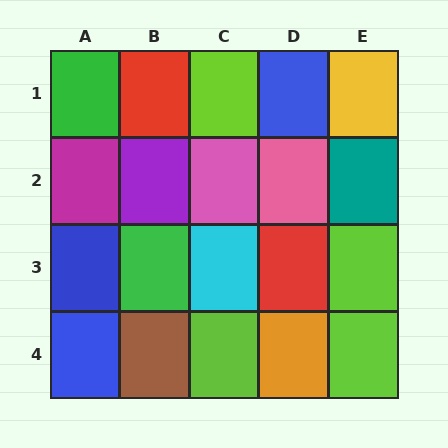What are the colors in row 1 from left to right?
Green, red, lime, blue, yellow.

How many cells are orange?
1 cell is orange.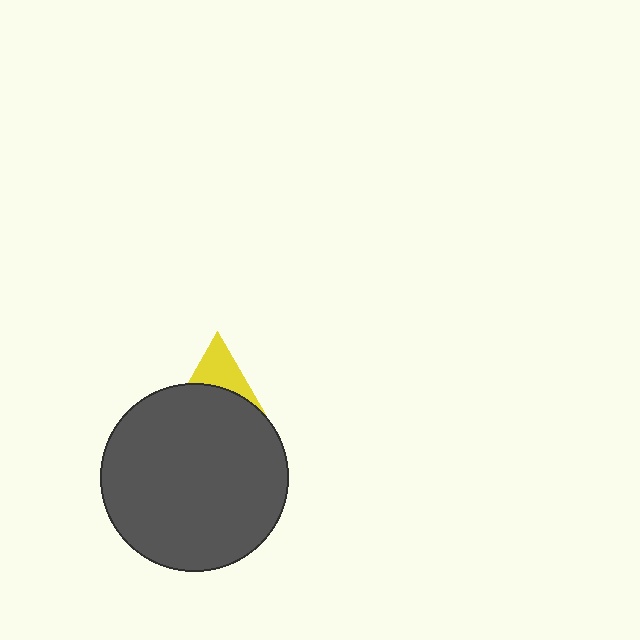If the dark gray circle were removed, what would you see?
You would see the complete yellow triangle.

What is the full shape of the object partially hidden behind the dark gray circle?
The partially hidden object is a yellow triangle.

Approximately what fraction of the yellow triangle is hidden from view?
Roughly 51% of the yellow triangle is hidden behind the dark gray circle.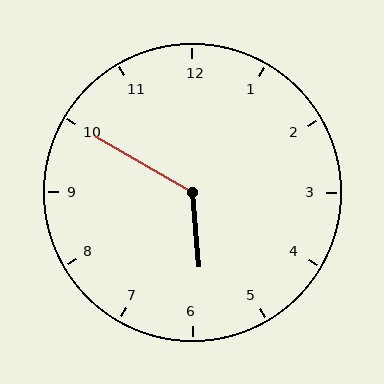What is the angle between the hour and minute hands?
Approximately 125 degrees.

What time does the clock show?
5:50.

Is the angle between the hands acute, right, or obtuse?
It is obtuse.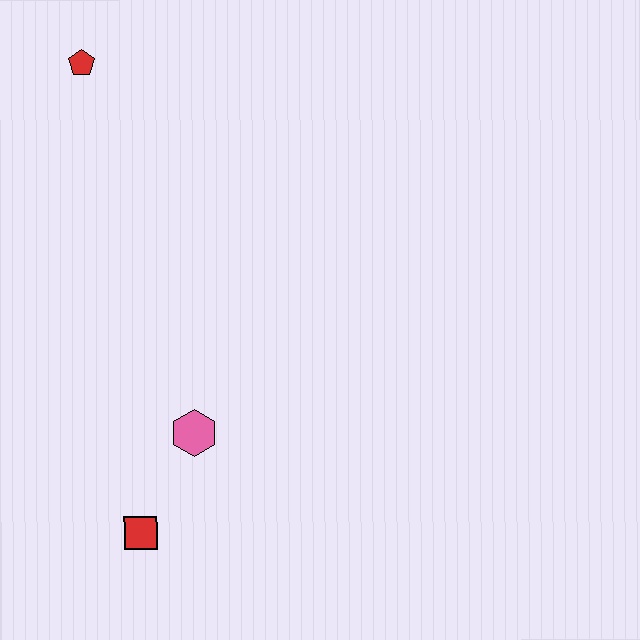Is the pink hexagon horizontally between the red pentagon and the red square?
No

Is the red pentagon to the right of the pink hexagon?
No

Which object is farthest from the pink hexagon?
The red pentagon is farthest from the pink hexagon.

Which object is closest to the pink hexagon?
The red square is closest to the pink hexagon.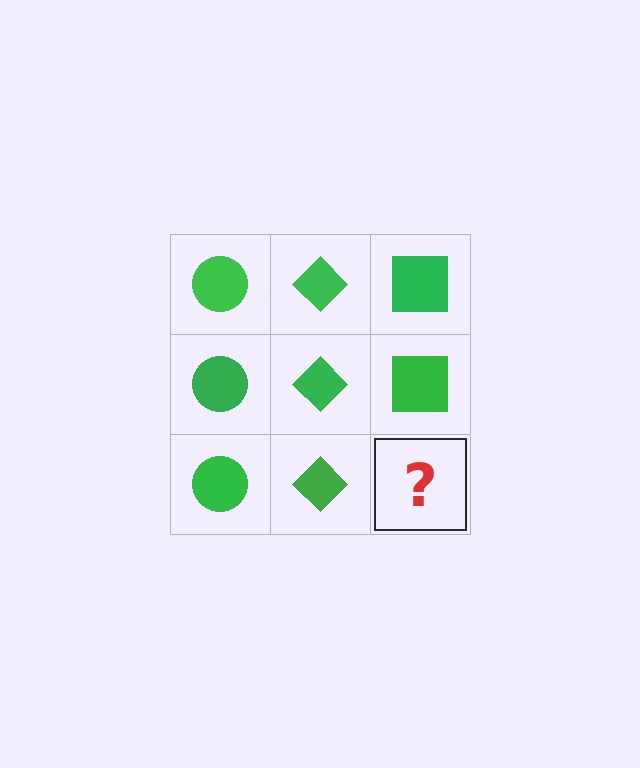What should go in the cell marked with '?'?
The missing cell should contain a green square.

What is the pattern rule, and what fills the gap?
The rule is that each column has a consistent shape. The gap should be filled with a green square.